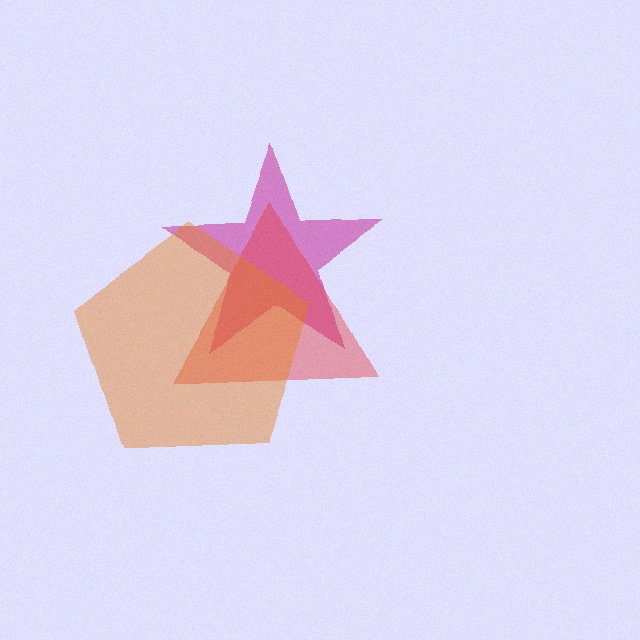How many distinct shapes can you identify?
There are 3 distinct shapes: a magenta star, a red triangle, an orange pentagon.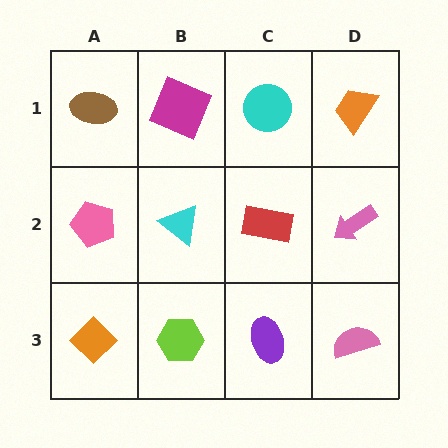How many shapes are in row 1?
4 shapes.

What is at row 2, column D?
A pink arrow.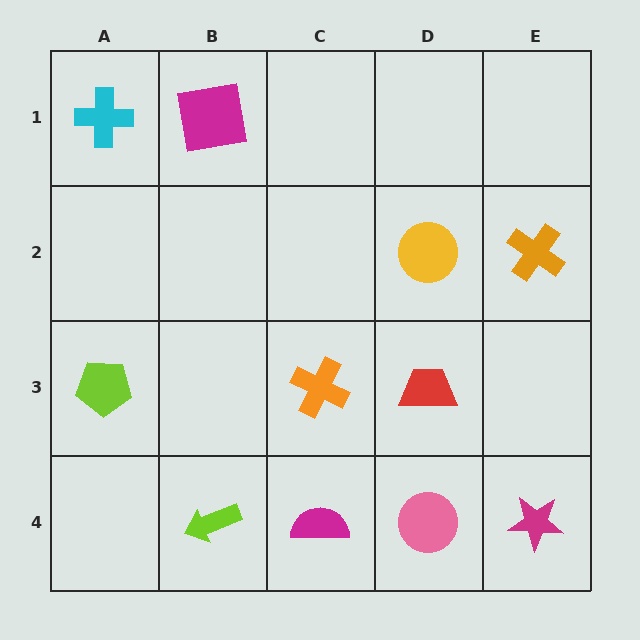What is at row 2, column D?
A yellow circle.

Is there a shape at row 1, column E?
No, that cell is empty.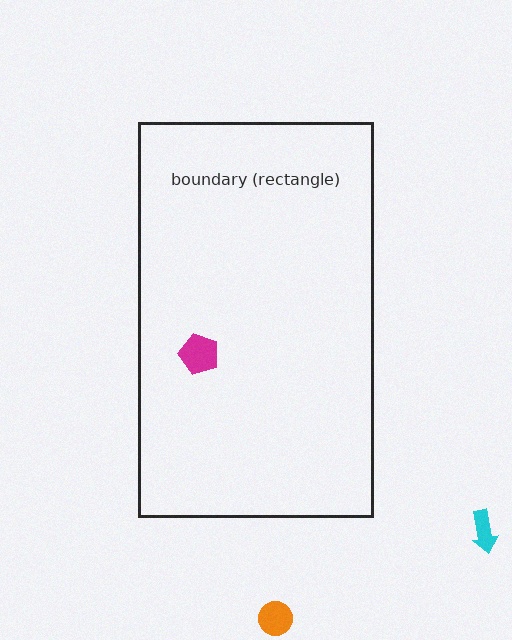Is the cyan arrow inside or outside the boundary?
Outside.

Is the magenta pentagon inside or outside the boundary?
Inside.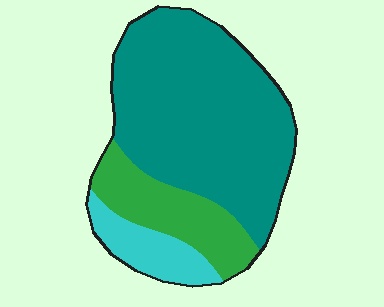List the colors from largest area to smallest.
From largest to smallest: teal, green, cyan.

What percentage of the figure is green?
Green takes up about one fifth (1/5) of the figure.